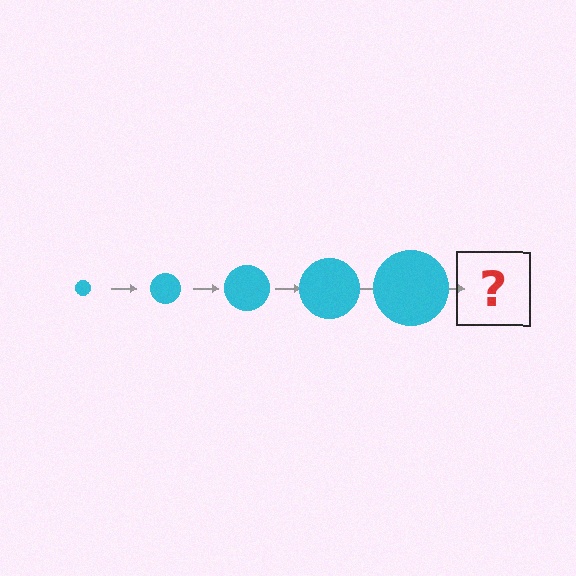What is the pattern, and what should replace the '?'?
The pattern is that the circle gets progressively larger each step. The '?' should be a cyan circle, larger than the previous one.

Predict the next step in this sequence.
The next step is a cyan circle, larger than the previous one.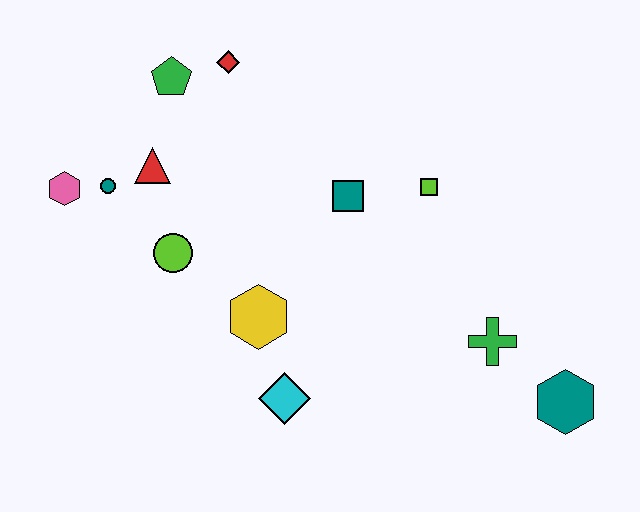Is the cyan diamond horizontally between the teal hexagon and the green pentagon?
Yes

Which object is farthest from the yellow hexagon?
The teal hexagon is farthest from the yellow hexagon.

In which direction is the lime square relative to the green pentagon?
The lime square is to the right of the green pentagon.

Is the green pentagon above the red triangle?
Yes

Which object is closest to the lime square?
The teal square is closest to the lime square.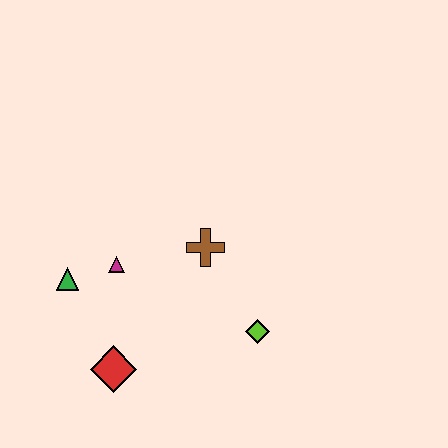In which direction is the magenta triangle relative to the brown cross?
The magenta triangle is to the left of the brown cross.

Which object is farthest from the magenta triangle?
The lime diamond is farthest from the magenta triangle.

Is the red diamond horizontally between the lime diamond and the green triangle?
Yes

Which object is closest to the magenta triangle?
The green triangle is closest to the magenta triangle.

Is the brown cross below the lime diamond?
No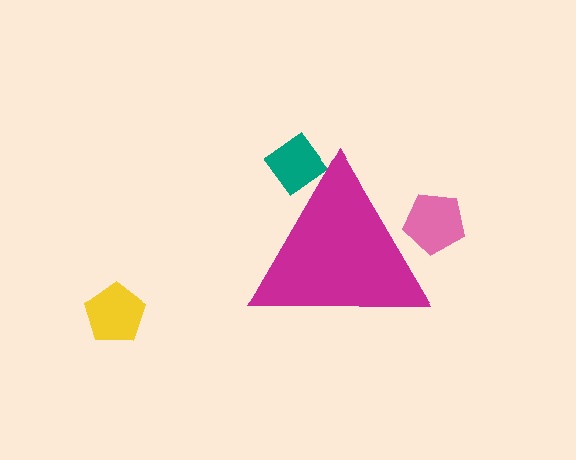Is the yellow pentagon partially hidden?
No, the yellow pentagon is fully visible.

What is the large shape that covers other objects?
A magenta triangle.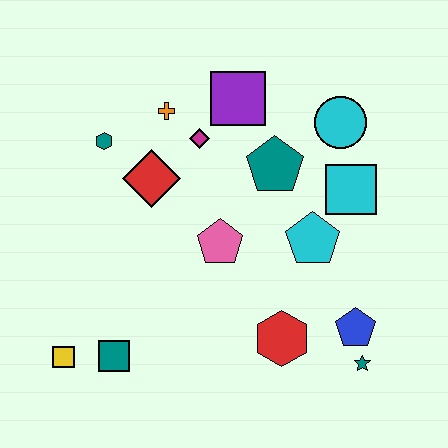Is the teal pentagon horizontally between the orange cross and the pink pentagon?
No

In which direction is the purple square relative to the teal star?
The purple square is above the teal star.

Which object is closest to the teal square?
The yellow square is closest to the teal square.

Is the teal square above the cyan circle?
No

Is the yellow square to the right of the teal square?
No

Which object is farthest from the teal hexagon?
The teal star is farthest from the teal hexagon.